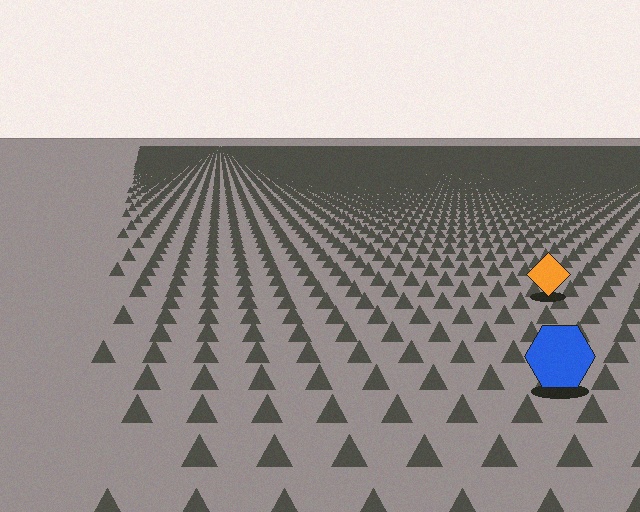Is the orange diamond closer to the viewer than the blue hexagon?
No. The blue hexagon is closer — you can tell from the texture gradient: the ground texture is coarser near it.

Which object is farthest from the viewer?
The orange diamond is farthest from the viewer. It appears smaller and the ground texture around it is denser.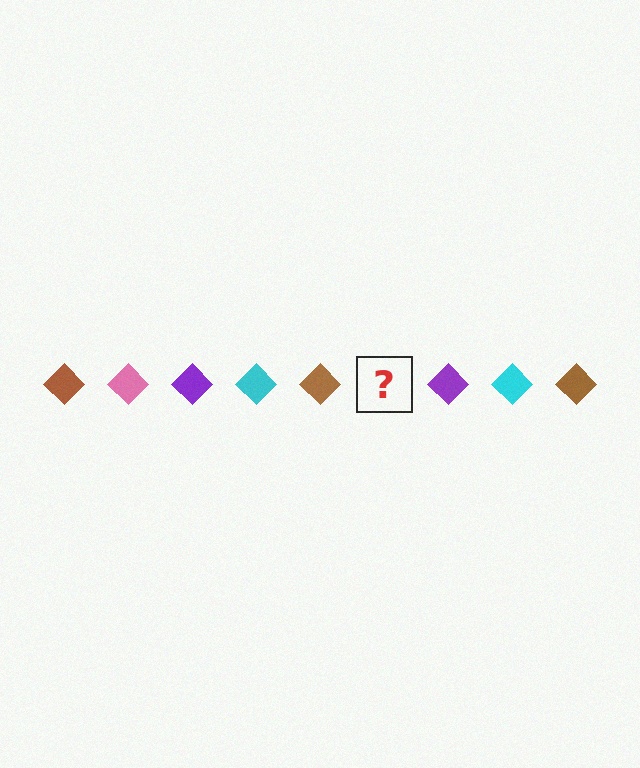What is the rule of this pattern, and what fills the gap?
The rule is that the pattern cycles through brown, pink, purple, cyan diamonds. The gap should be filled with a pink diamond.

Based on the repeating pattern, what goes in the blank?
The blank should be a pink diamond.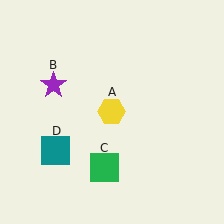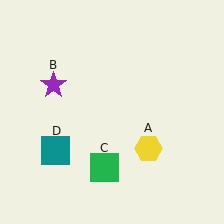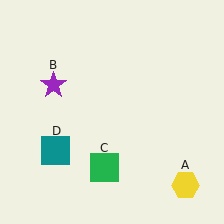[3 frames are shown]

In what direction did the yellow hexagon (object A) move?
The yellow hexagon (object A) moved down and to the right.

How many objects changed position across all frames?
1 object changed position: yellow hexagon (object A).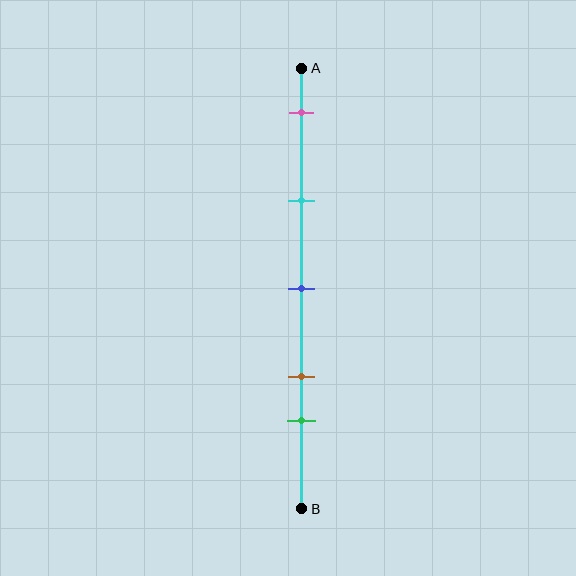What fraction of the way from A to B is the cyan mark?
The cyan mark is approximately 30% (0.3) of the way from A to B.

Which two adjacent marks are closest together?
The brown and green marks are the closest adjacent pair.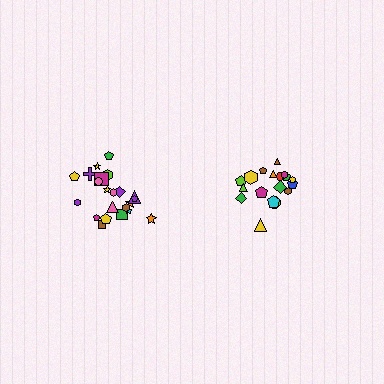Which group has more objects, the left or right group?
The left group.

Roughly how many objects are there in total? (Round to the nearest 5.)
Roughly 40 objects in total.